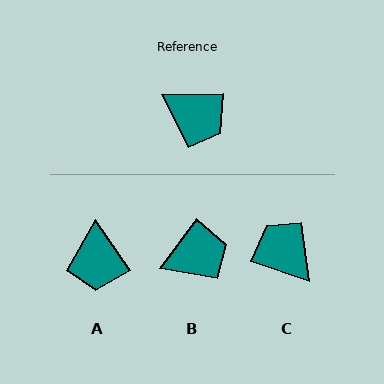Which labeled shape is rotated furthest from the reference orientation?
C, about 161 degrees away.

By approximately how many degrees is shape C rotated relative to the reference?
Approximately 161 degrees counter-clockwise.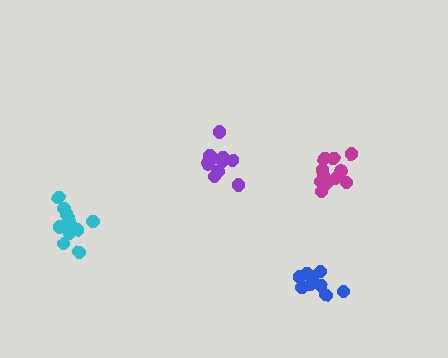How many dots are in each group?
Group 1: 10 dots, Group 2: 12 dots, Group 3: 13 dots, Group 4: 9 dots (44 total).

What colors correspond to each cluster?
The clusters are colored: purple, magenta, cyan, blue.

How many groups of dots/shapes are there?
There are 4 groups.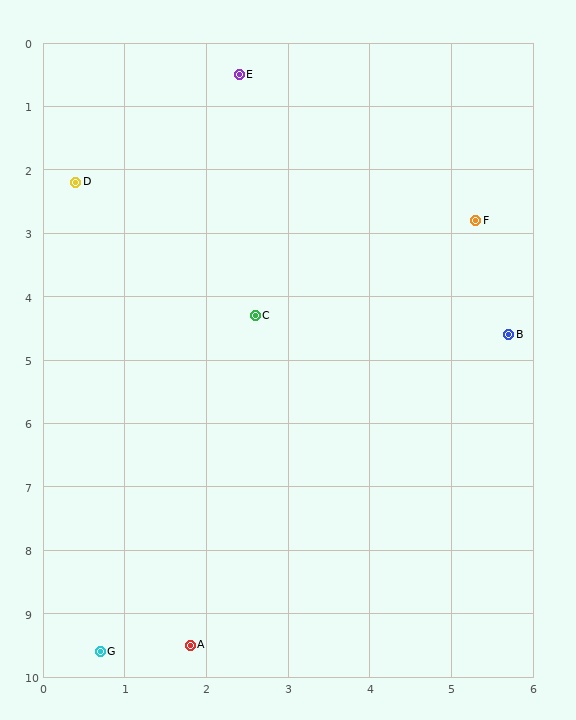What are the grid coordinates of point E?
Point E is at approximately (2.4, 0.5).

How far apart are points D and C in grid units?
Points D and C are about 3.0 grid units apart.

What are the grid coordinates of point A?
Point A is at approximately (1.8, 9.5).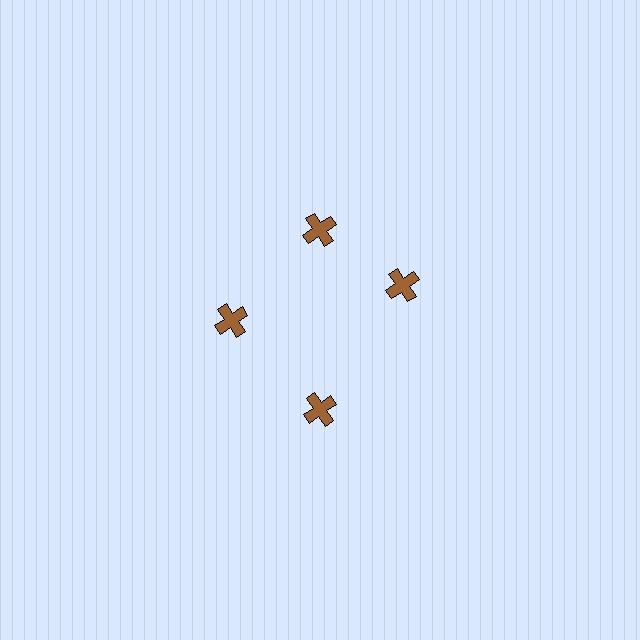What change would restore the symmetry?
The symmetry would be restored by rotating it back into even spacing with its neighbors so that all 4 crosses sit at equal angles and equal distance from the center.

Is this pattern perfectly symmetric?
No. The 4 brown crosses are arranged in a ring, but one element near the 3 o'clock position is rotated out of alignment along the ring, breaking the 4-fold rotational symmetry.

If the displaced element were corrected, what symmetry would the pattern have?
It would have 4-fold rotational symmetry — the pattern would map onto itself every 90 degrees.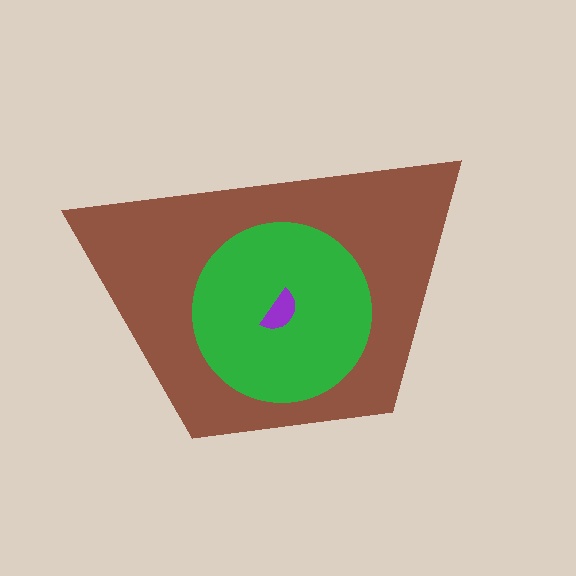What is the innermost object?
The purple semicircle.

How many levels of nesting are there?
3.